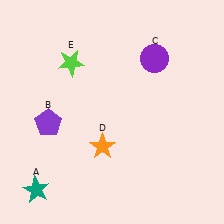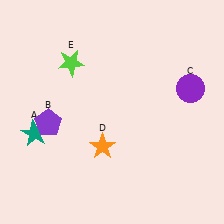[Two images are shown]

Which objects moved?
The objects that moved are: the teal star (A), the purple circle (C).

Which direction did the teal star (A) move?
The teal star (A) moved up.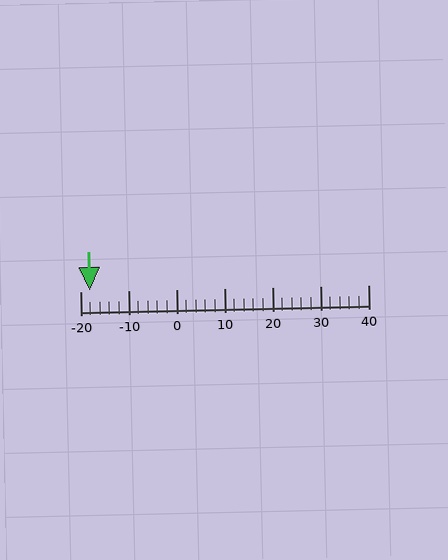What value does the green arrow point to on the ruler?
The green arrow points to approximately -18.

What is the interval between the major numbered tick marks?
The major tick marks are spaced 10 units apart.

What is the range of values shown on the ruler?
The ruler shows values from -20 to 40.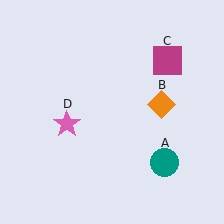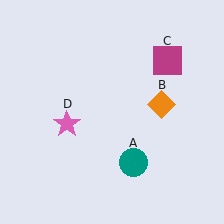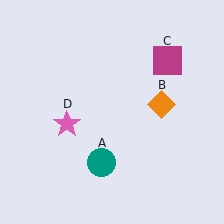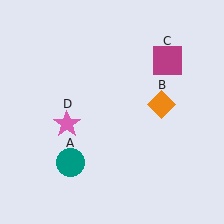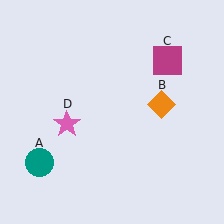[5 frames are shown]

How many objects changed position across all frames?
1 object changed position: teal circle (object A).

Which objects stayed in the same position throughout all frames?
Orange diamond (object B) and magenta square (object C) and pink star (object D) remained stationary.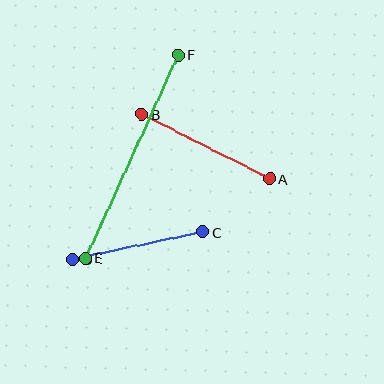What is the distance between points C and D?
The distance is approximately 133 pixels.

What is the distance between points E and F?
The distance is approximately 224 pixels.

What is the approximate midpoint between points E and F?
The midpoint is at approximately (132, 157) pixels.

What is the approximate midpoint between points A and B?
The midpoint is at approximately (206, 147) pixels.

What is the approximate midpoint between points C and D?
The midpoint is at approximately (138, 246) pixels.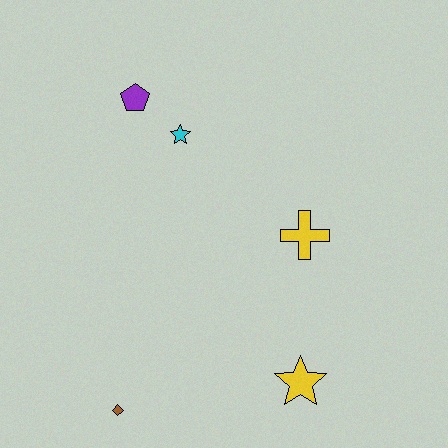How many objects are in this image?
There are 5 objects.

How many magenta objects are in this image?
There are no magenta objects.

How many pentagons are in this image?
There is 1 pentagon.